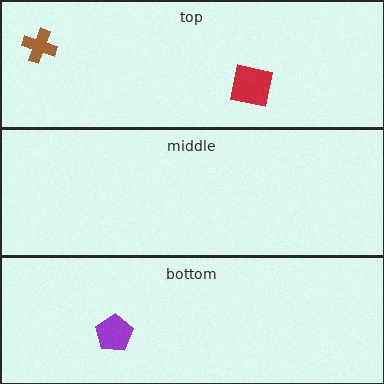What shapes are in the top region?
The brown cross, the red square.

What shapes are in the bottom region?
The purple pentagon.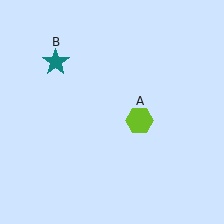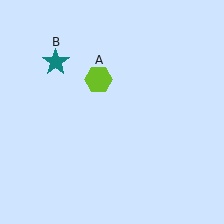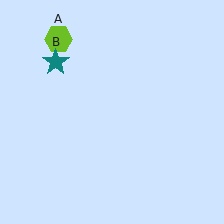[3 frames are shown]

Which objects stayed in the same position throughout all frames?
Teal star (object B) remained stationary.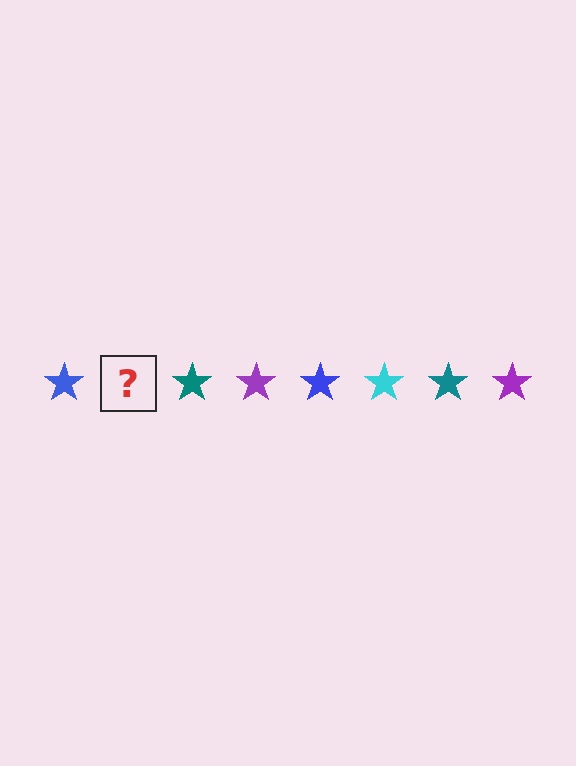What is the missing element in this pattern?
The missing element is a cyan star.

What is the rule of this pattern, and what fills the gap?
The rule is that the pattern cycles through blue, cyan, teal, purple stars. The gap should be filled with a cyan star.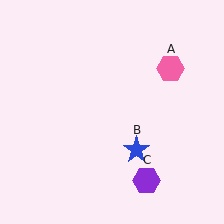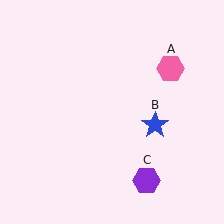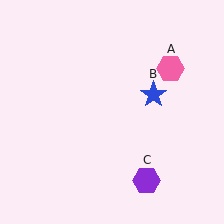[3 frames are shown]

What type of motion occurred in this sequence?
The blue star (object B) rotated counterclockwise around the center of the scene.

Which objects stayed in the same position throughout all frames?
Pink hexagon (object A) and purple hexagon (object C) remained stationary.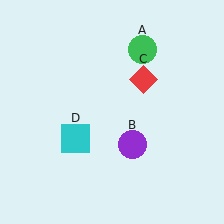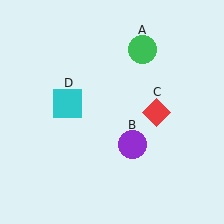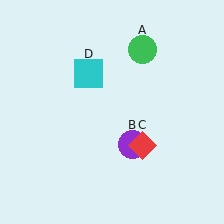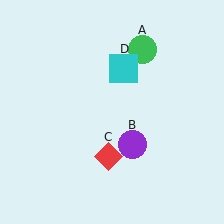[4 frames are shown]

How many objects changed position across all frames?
2 objects changed position: red diamond (object C), cyan square (object D).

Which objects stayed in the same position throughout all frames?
Green circle (object A) and purple circle (object B) remained stationary.